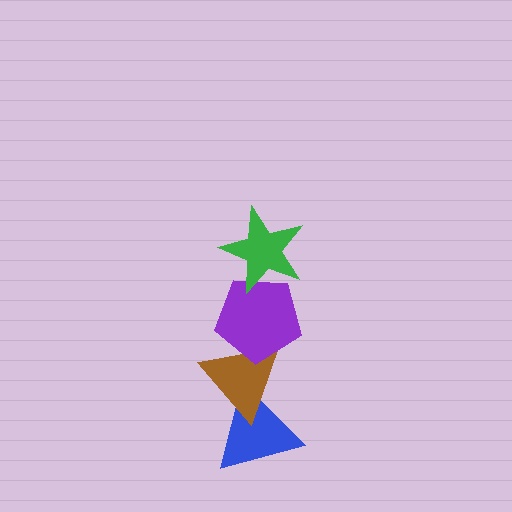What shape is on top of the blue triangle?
The brown triangle is on top of the blue triangle.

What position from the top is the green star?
The green star is 1st from the top.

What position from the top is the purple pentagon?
The purple pentagon is 2nd from the top.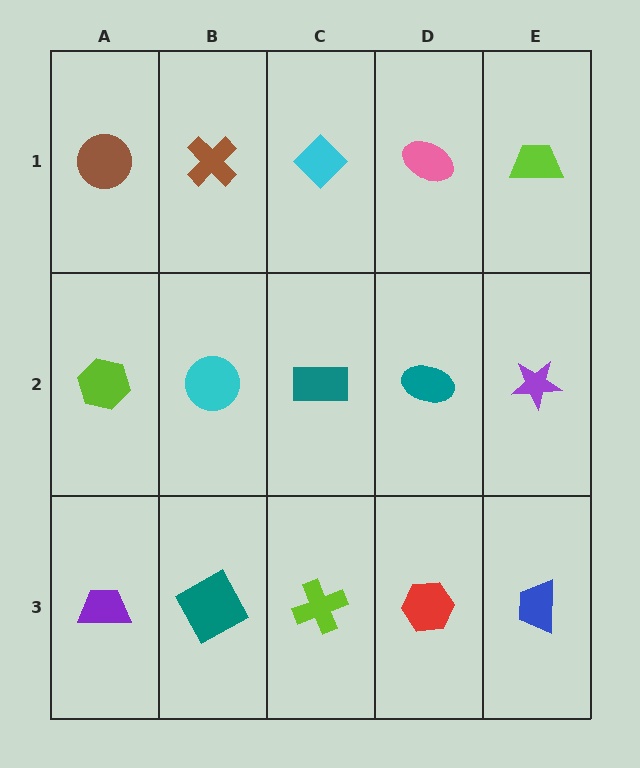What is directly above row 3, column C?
A teal rectangle.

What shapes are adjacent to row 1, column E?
A purple star (row 2, column E), a pink ellipse (row 1, column D).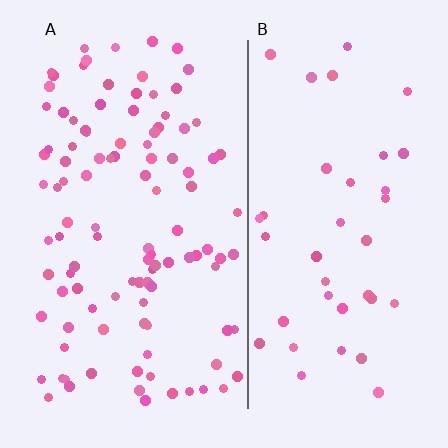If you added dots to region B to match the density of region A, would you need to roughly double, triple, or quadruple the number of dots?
Approximately triple.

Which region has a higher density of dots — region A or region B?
A (the left).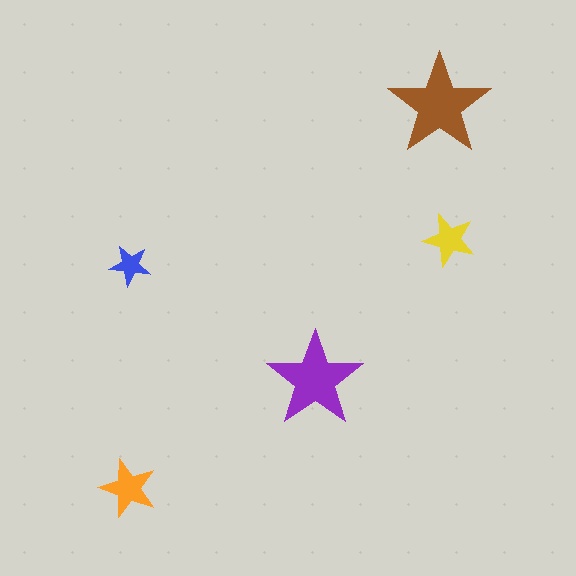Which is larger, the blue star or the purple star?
The purple one.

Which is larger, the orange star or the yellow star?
The orange one.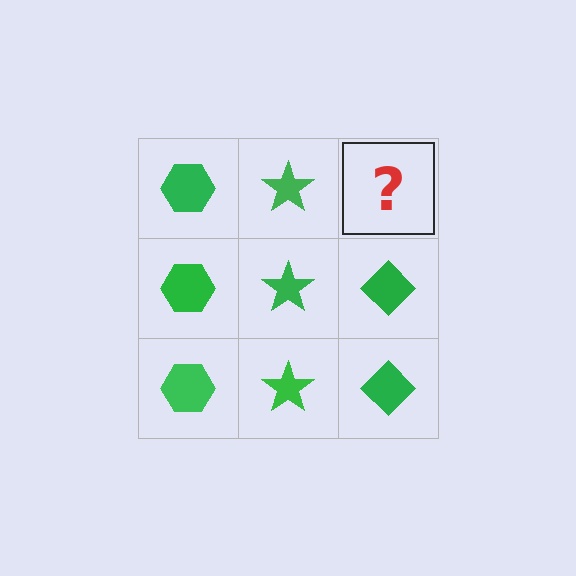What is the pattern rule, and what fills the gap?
The rule is that each column has a consistent shape. The gap should be filled with a green diamond.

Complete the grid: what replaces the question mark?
The question mark should be replaced with a green diamond.